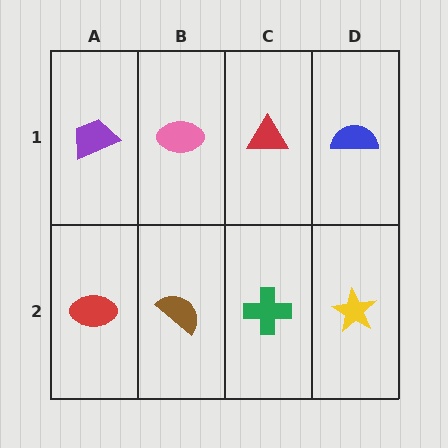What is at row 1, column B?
A pink ellipse.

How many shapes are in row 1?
4 shapes.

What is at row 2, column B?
A brown semicircle.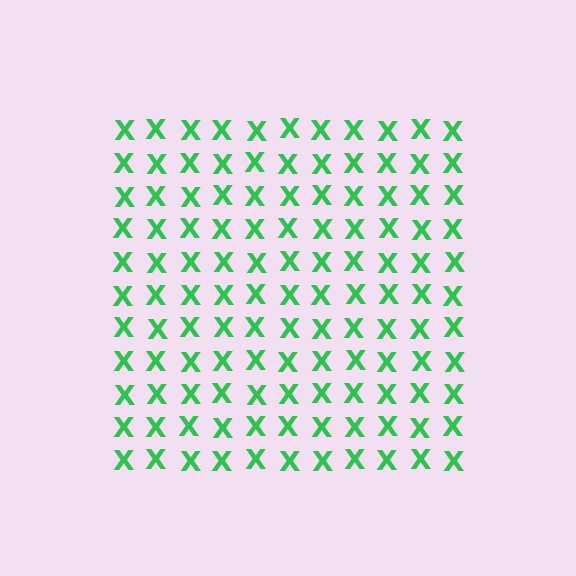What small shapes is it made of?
It is made of small letter X's.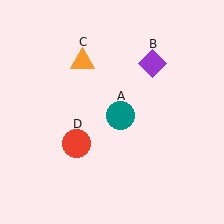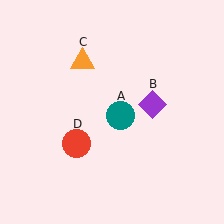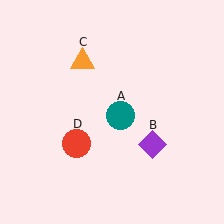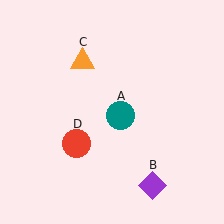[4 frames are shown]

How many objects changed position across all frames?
1 object changed position: purple diamond (object B).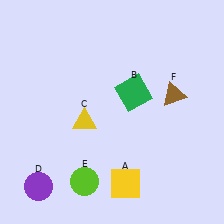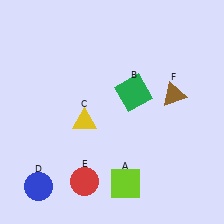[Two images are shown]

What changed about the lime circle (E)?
In Image 1, E is lime. In Image 2, it changed to red.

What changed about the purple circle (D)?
In Image 1, D is purple. In Image 2, it changed to blue.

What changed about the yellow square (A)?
In Image 1, A is yellow. In Image 2, it changed to lime.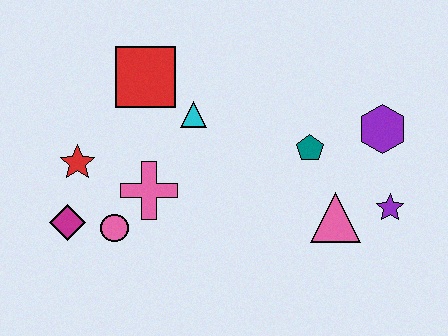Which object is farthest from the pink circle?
The purple hexagon is farthest from the pink circle.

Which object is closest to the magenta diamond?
The pink circle is closest to the magenta diamond.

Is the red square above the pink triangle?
Yes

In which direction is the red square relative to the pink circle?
The red square is above the pink circle.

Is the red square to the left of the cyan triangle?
Yes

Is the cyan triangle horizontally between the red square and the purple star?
Yes